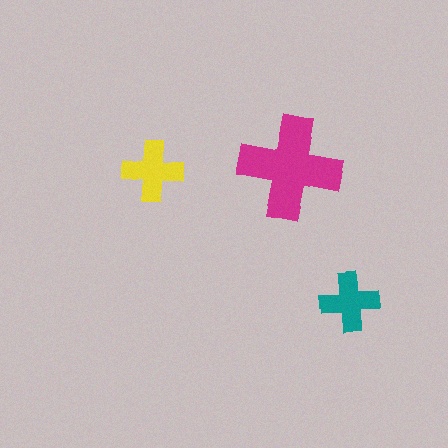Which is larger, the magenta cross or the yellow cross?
The magenta one.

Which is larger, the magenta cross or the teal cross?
The magenta one.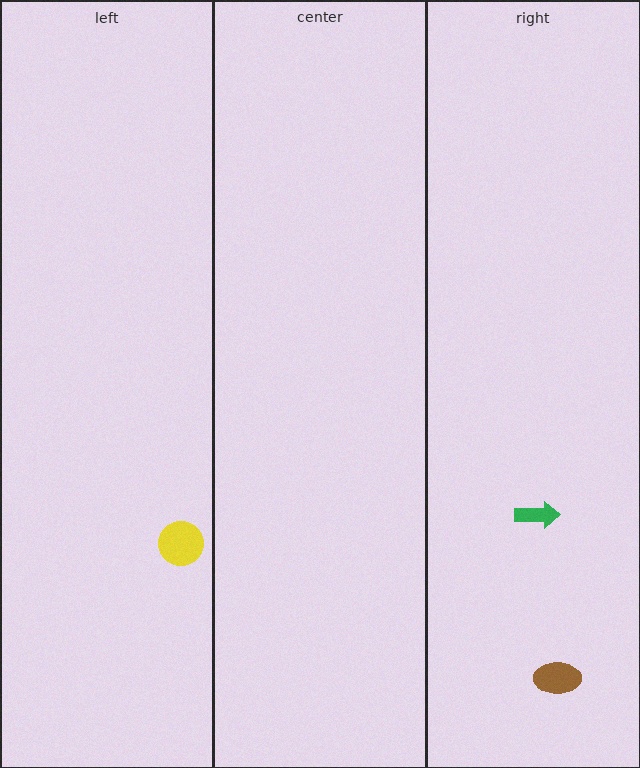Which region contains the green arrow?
The right region.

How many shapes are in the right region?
2.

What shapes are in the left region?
The yellow circle.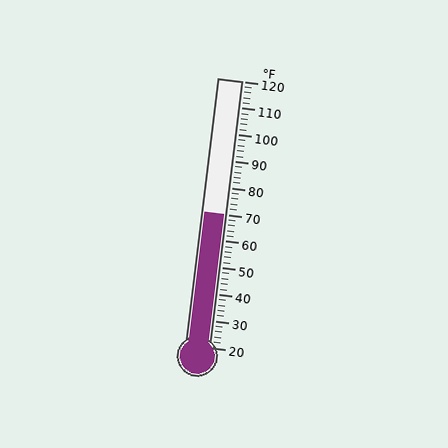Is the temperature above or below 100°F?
The temperature is below 100°F.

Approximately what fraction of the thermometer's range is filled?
The thermometer is filled to approximately 50% of its range.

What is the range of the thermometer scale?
The thermometer scale ranges from 20°F to 120°F.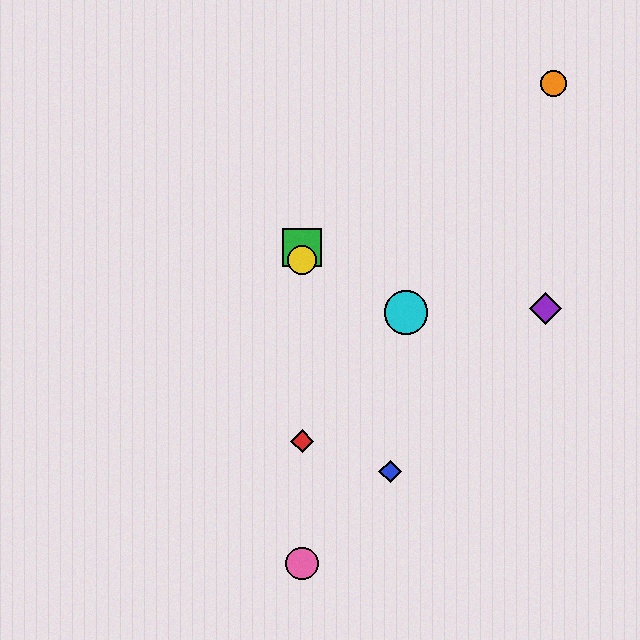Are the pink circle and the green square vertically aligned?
Yes, both are at x≈302.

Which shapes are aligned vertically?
The red diamond, the green square, the yellow circle, the pink circle are aligned vertically.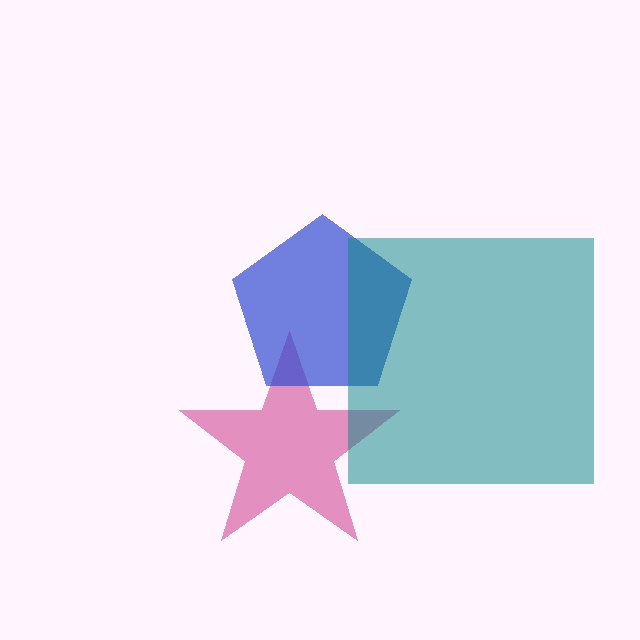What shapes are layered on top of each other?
The layered shapes are: a magenta star, a blue pentagon, a teal square.